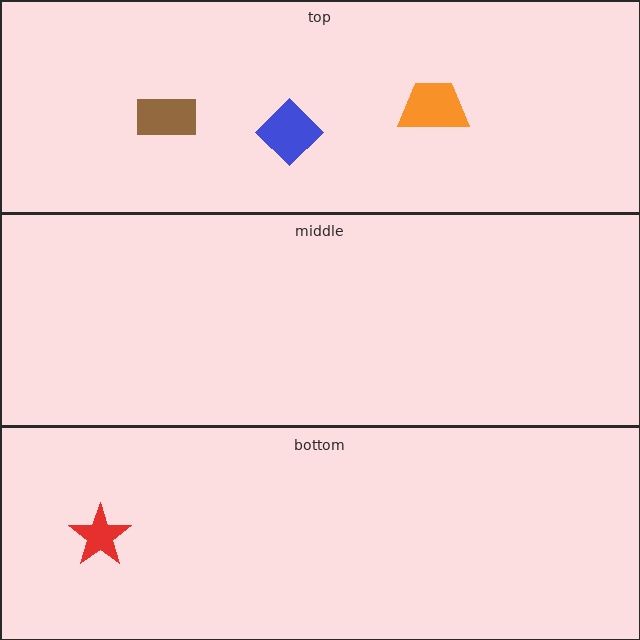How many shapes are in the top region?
3.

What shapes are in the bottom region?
The red star.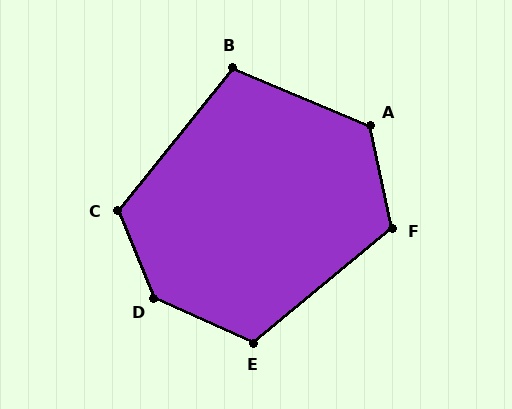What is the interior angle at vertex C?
Approximately 119 degrees (obtuse).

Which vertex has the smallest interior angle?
B, at approximately 106 degrees.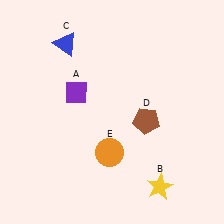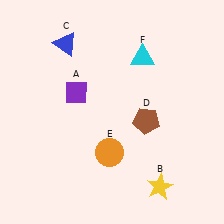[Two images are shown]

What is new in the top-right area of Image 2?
A cyan triangle (F) was added in the top-right area of Image 2.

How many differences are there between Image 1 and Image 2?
There is 1 difference between the two images.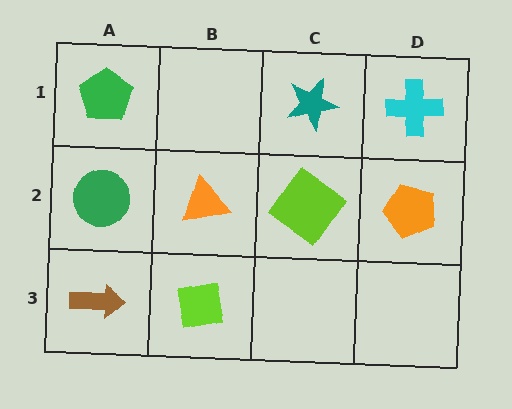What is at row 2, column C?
A lime diamond.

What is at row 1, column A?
A green pentagon.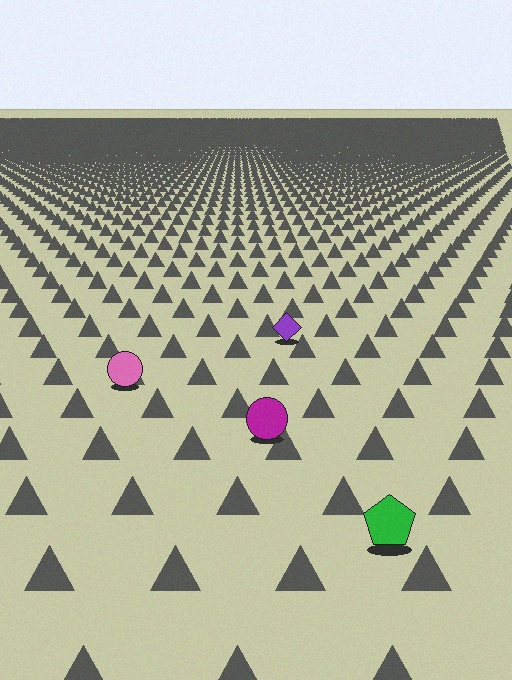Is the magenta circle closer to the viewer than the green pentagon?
No. The green pentagon is closer — you can tell from the texture gradient: the ground texture is coarser near it.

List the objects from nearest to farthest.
From nearest to farthest: the green pentagon, the magenta circle, the pink circle, the purple diamond.